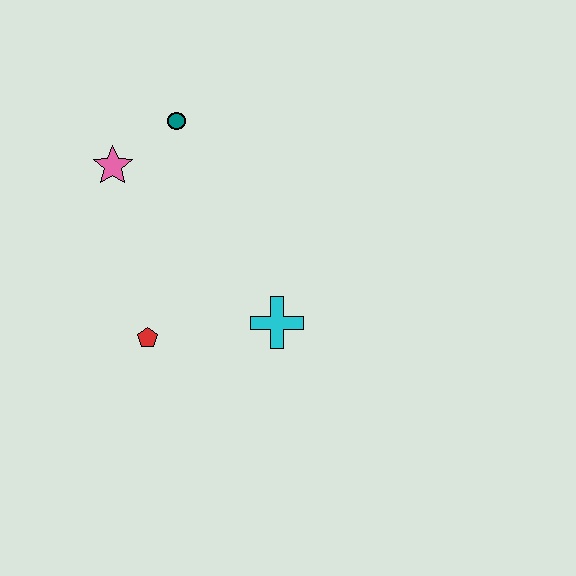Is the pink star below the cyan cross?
No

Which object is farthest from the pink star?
The cyan cross is farthest from the pink star.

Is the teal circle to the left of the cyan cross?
Yes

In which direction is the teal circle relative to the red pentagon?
The teal circle is above the red pentagon.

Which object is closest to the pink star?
The teal circle is closest to the pink star.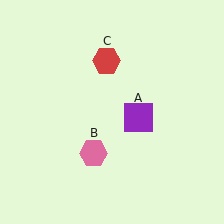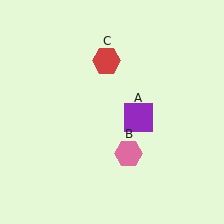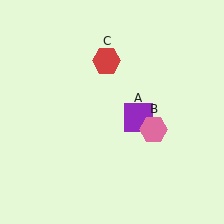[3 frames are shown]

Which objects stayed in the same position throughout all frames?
Purple square (object A) and red hexagon (object C) remained stationary.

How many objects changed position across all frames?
1 object changed position: pink hexagon (object B).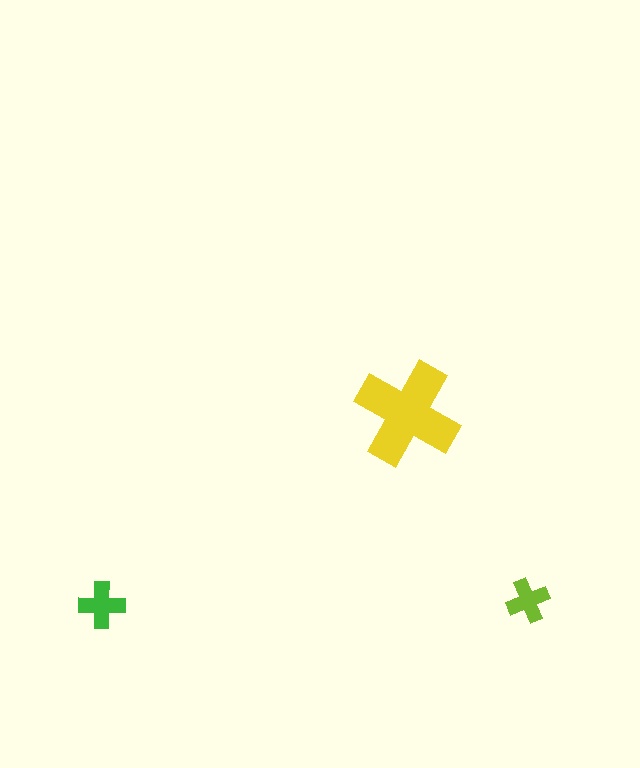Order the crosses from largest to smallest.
the yellow one, the green one, the lime one.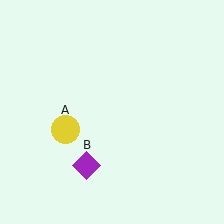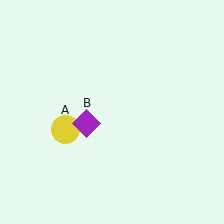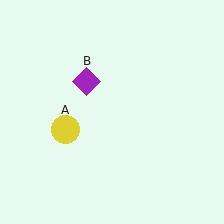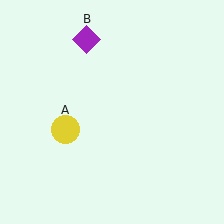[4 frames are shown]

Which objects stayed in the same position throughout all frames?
Yellow circle (object A) remained stationary.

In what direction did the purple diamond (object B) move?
The purple diamond (object B) moved up.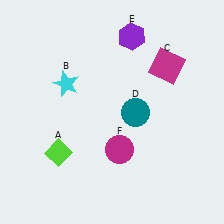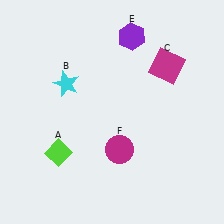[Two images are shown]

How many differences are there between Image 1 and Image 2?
There is 1 difference between the two images.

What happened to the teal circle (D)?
The teal circle (D) was removed in Image 2. It was in the bottom-right area of Image 1.